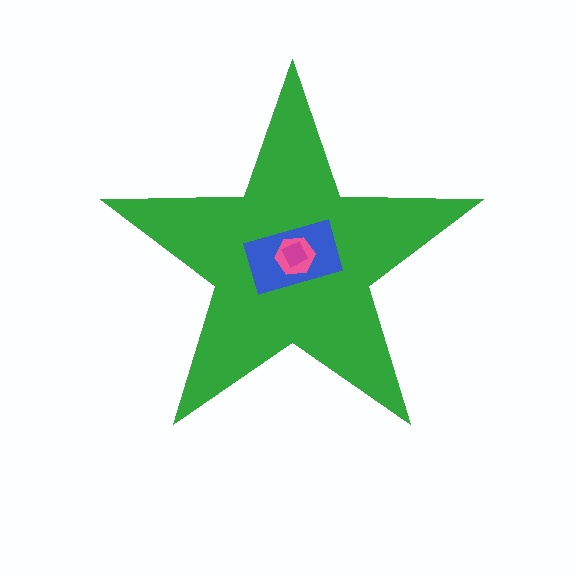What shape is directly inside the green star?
The blue rectangle.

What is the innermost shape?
The magenta diamond.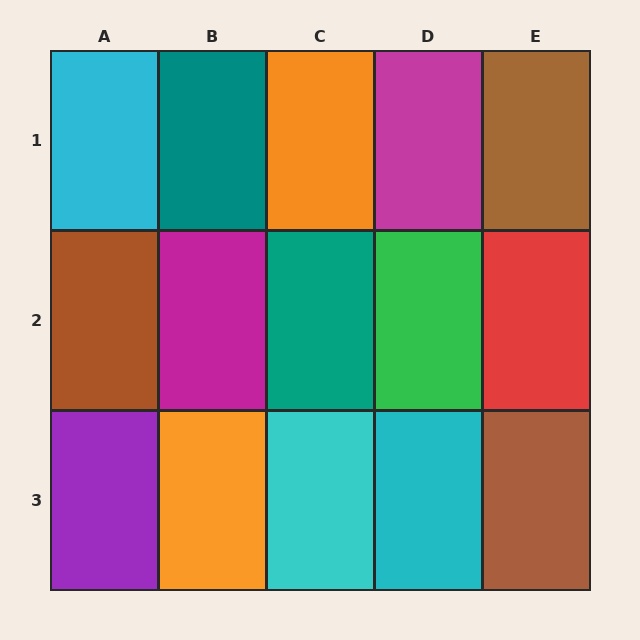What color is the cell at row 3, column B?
Orange.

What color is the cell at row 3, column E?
Brown.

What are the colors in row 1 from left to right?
Cyan, teal, orange, magenta, brown.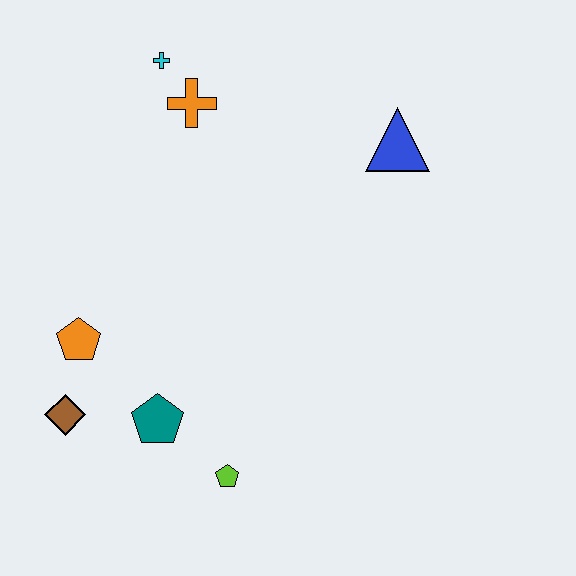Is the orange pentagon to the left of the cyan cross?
Yes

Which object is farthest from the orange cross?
The lime pentagon is farthest from the orange cross.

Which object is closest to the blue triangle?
The orange cross is closest to the blue triangle.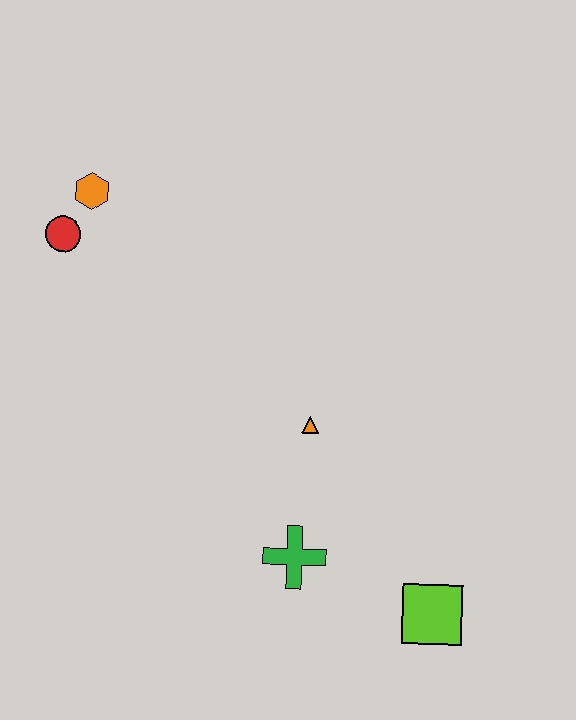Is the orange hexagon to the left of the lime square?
Yes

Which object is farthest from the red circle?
The lime square is farthest from the red circle.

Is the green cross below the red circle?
Yes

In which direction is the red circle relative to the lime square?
The red circle is to the left of the lime square.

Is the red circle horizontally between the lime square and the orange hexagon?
No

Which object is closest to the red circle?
The orange hexagon is closest to the red circle.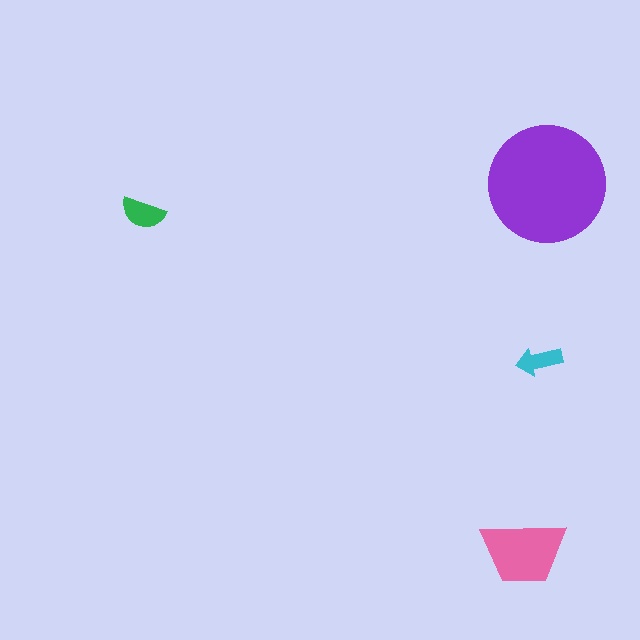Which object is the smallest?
The cyan arrow.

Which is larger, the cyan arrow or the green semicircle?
The green semicircle.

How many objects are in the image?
There are 4 objects in the image.